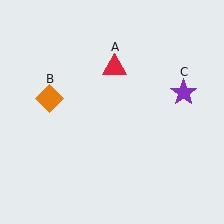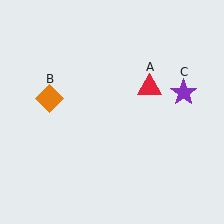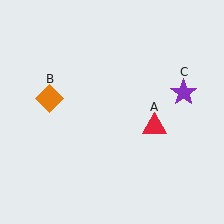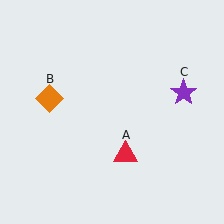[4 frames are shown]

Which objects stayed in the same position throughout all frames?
Orange diamond (object B) and purple star (object C) remained stationary.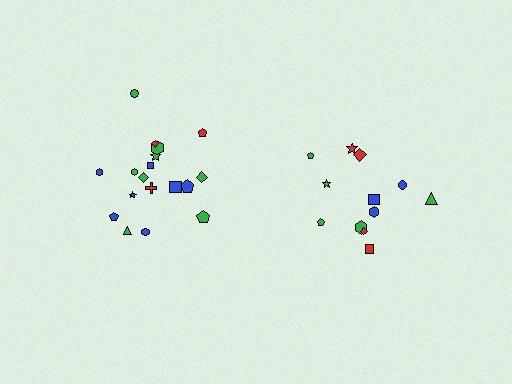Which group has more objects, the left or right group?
The left group.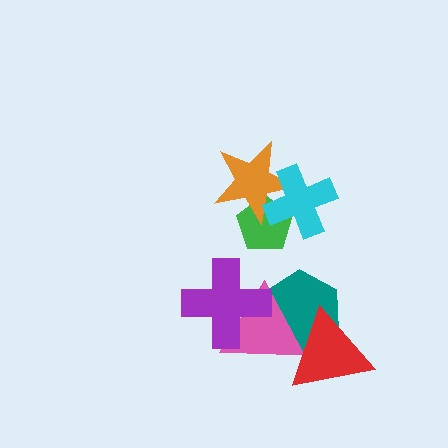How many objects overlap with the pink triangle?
3 objects overlap with the pink triangle.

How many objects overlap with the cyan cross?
2 objects overlap with the cyan cross.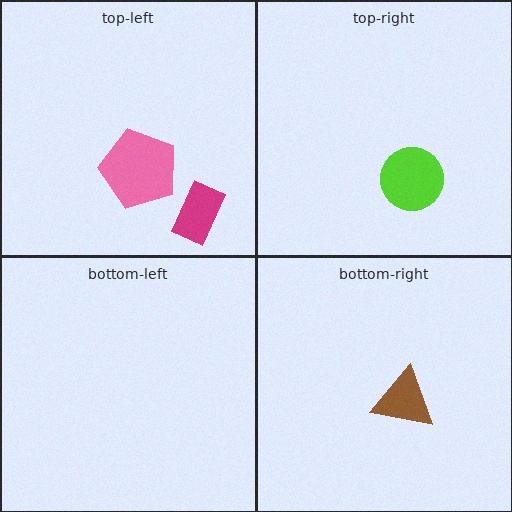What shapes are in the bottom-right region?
The brown triangle.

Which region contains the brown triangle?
The bottom-right region.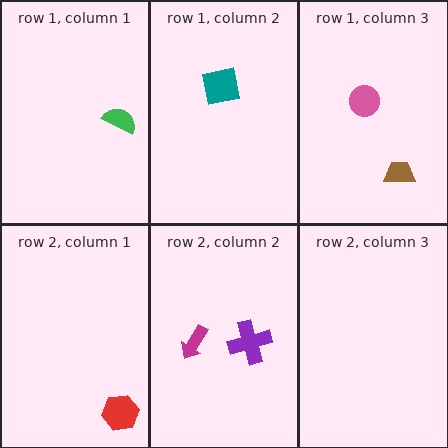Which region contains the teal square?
The row 1, column 2 region.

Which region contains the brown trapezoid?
The row 1, column 3 region.